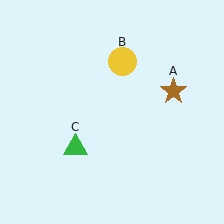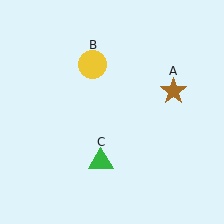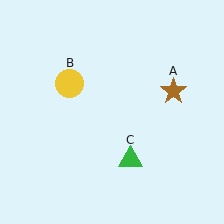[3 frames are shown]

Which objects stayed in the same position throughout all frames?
Brown star (object A) remained stationary.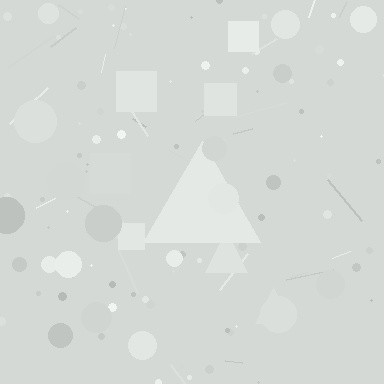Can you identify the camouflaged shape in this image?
The camouflaged shape is a triangle.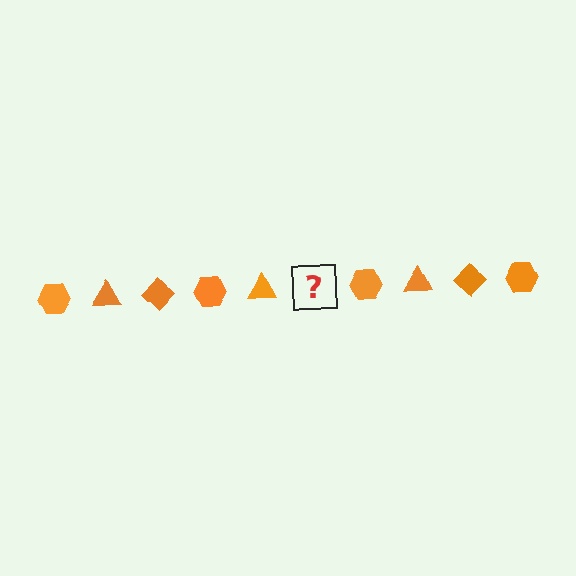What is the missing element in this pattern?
The missing element is an orange diamond.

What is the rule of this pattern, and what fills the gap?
The rule is that the pattern cycles through hexagon, triangle, diamond shapes in orange. The gap should be filled with an orange diamond.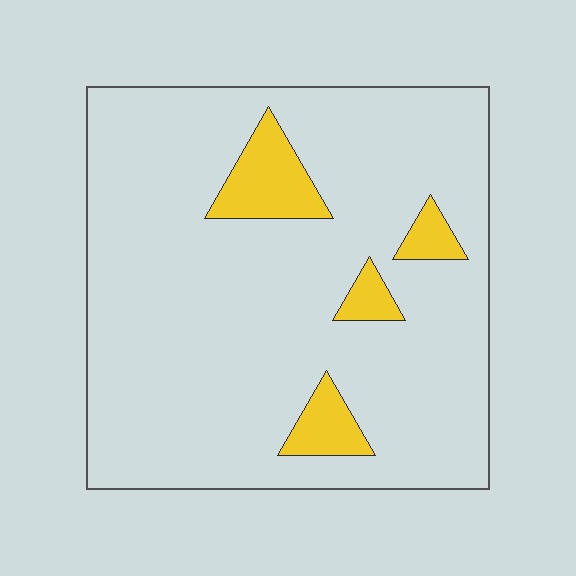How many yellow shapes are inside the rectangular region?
4.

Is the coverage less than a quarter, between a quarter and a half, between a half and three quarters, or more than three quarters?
Less than a quarter.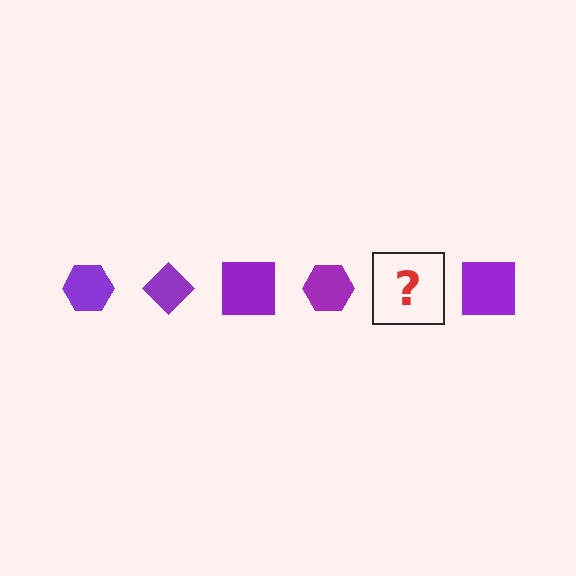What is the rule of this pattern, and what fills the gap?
The rule is that the pattern cycles through hexagon, diamond, square shapes in purple. The gap should be filled with a purple diamond.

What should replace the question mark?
The question mark should be replaced with a purple diamond.